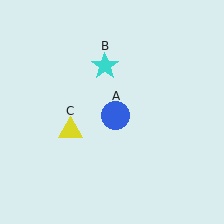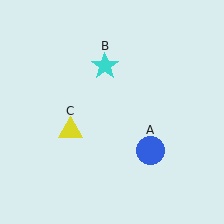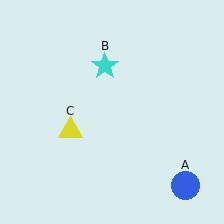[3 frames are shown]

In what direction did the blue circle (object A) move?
The blue circle (object A) moved down and to the right.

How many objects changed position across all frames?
1 object changed position: blue circle (object A).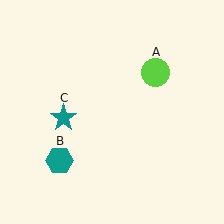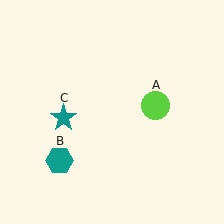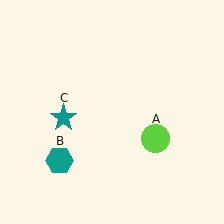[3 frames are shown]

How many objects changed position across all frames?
1 object changed position: lime circle (object A).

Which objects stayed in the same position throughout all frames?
Teal hexagon (object B) and teal star (object C) remained stationary.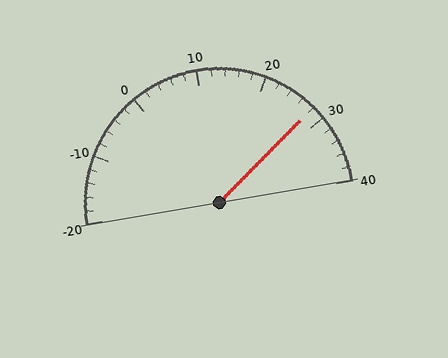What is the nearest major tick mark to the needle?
The nearest major tick mark is 30.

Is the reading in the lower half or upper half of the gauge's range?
The reading is in the upper half of the range (-20 to 40).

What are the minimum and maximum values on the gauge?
The gauge ranges from -20 to 40.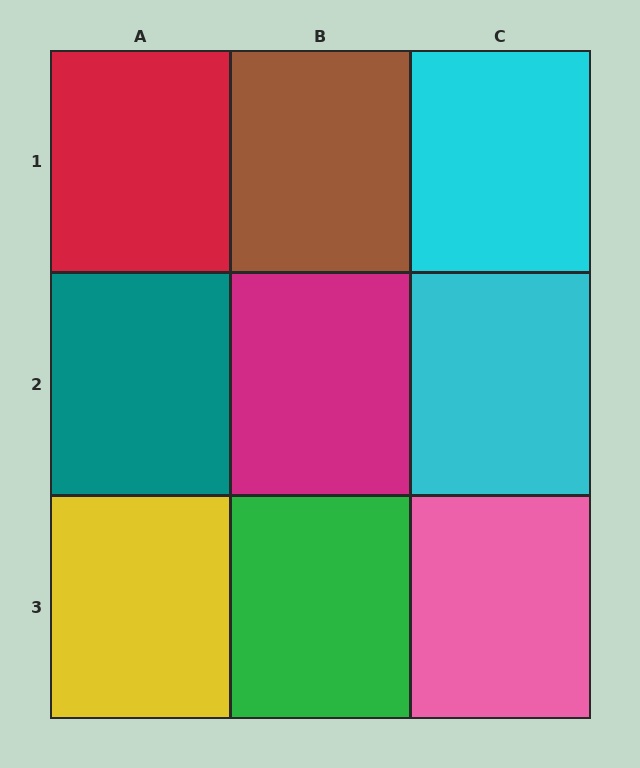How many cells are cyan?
2 cells are cyan.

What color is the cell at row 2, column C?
Cyan.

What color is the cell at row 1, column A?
Red.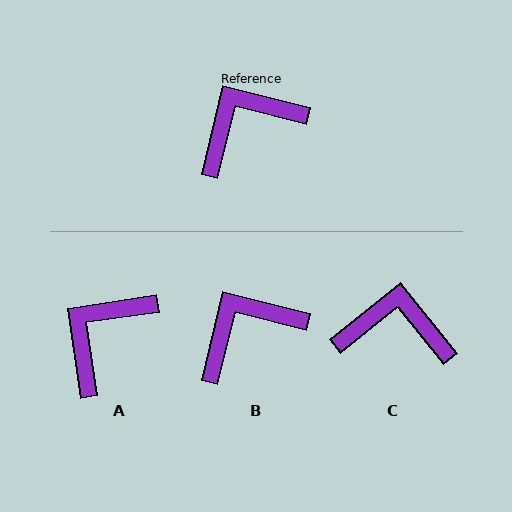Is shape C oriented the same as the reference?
No, it is off by about 38 degrees.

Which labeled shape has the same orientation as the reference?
B.